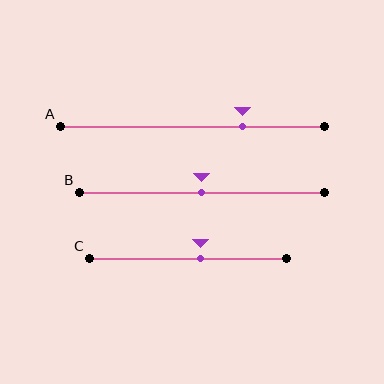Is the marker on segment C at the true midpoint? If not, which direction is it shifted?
No, the marker on segment C is shifted to the right by about 6% of the segment length.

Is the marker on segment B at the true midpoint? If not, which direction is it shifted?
Yes, the marker on segment B is at the true midpoint.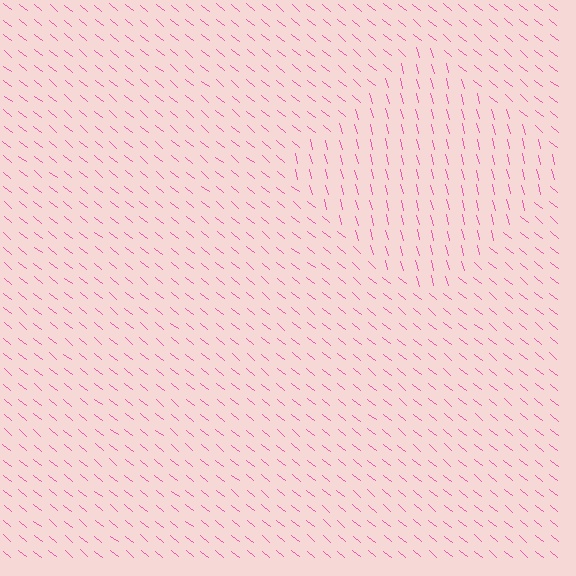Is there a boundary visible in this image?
Yes, there is a texture boundary formed by a change in line orientation.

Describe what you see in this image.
The image is filled with small pink line segments. A diamond region in the image has lines oriented differently from the surrounding lines, creating a visible texture boundary.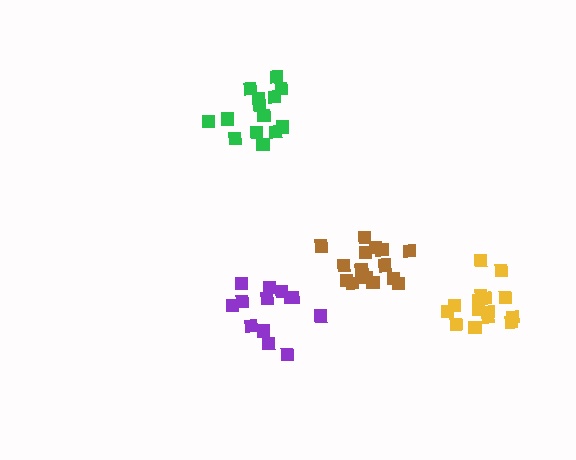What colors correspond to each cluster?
The clusters are colored: purple, green, yellow, brown.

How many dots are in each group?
Group 1: 13 dots, Group 2: 14 dots, Group 3: 15 dots, Group 4: 15 dots (57 total).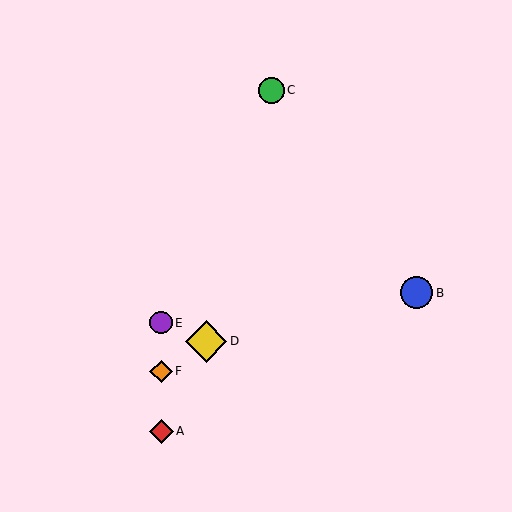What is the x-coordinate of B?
Object B is at x≈417.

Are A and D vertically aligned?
No, A is at x≈161 and D is at x≈206.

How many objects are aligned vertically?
3 objects (A, E, F) are aligned vertically.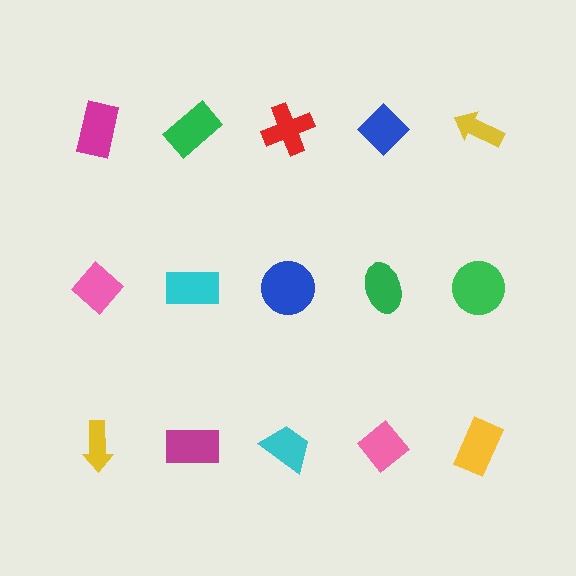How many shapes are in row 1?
5 shapes.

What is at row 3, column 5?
A yellow rectangle.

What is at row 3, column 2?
A magenta rectangle.